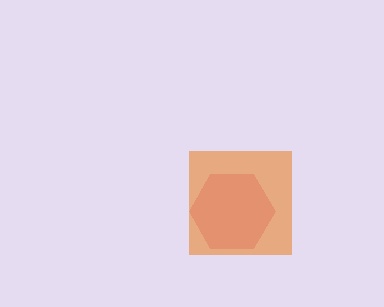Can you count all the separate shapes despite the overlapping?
Yes, there are 2 separate shapes.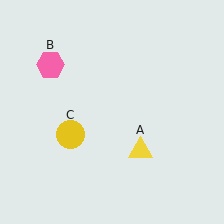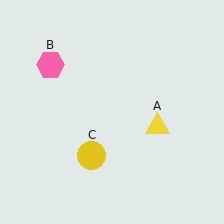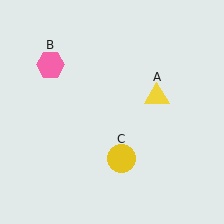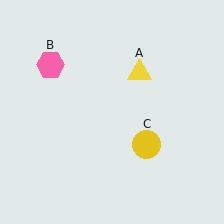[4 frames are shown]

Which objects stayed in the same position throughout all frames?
Pink hexagon (object B) remained stationary.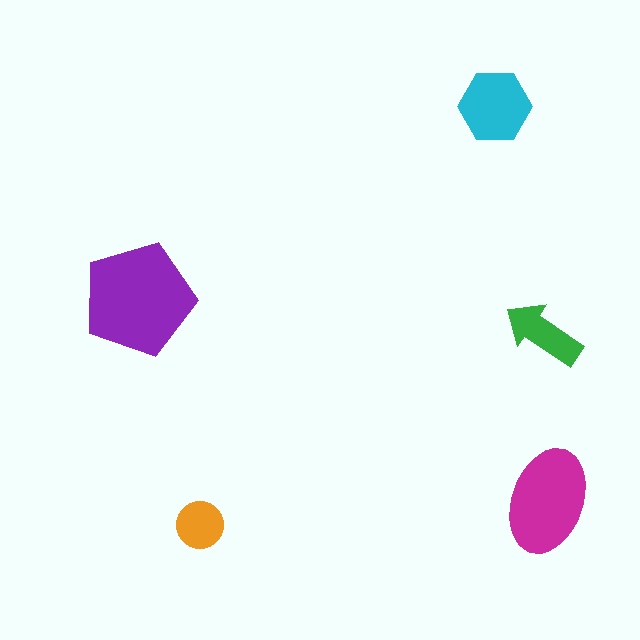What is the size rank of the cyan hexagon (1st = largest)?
3rd.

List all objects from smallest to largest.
The orange circle, the green arrow, the cyan hexagon, the magenta ellipse, the purple pentagon.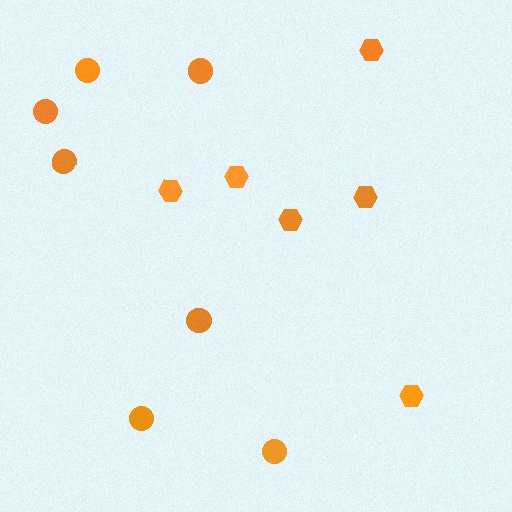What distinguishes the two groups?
There are 2 groups: one group of circles (7) and one group of hexagons (6).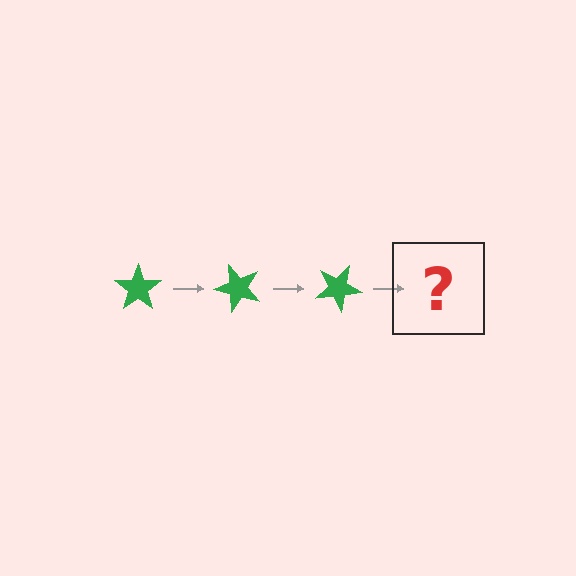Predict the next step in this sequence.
The next step is a green star rotated 150 degrees.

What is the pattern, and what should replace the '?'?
The pattern is that the star rotates 50 degrees each step. The '?' should be a green star rotated 150 degrees.